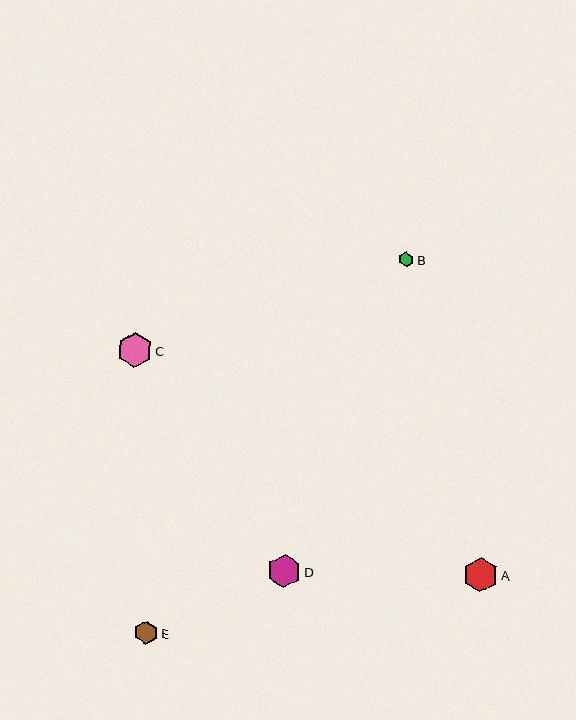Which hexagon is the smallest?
Hexagon B is the smallest with a size of approximately 15 pixels.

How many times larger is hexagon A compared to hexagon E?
Hexagon A is approximately 1.5 times the size of hexagon E.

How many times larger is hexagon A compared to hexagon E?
Hexagon A is approximately 1.5 times the size of hexagon E.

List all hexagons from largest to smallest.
From largest to smallest: C, A, D, E, B.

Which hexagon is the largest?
Hexagon C is the largest with a size of approximately 35 pixels.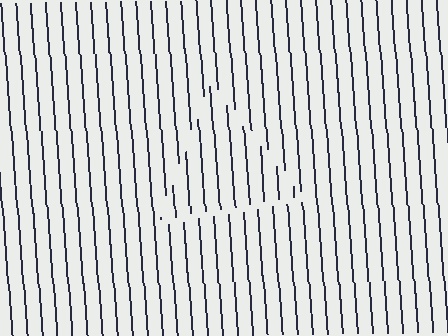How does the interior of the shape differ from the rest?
The interior of the shape contains the same grating, shifted by half a period — the contour is defined by the phase discontinuity where line-ends from the inner and outer gratings abut.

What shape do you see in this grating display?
An illusory triangle. The interior of the shape contains the same grating, shifted by half a period — the contour is defined by the phase discontinuity where line-ends from the inner and outer gratings abut.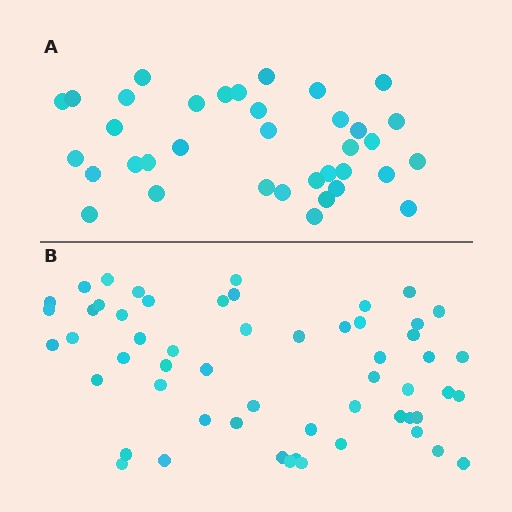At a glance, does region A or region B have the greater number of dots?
Region B (the bottom region) has more dots.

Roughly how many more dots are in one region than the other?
Region B has approximately 20 more dots than region A.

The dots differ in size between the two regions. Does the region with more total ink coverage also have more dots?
No. Region A has more total ink coverage because its dots are larger, but region B actually contains more individual dots. Total area can be misleading — the number of items is what matters here.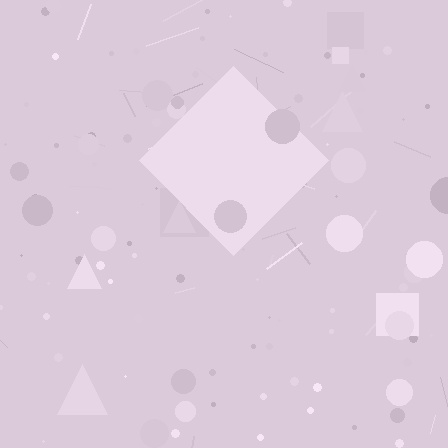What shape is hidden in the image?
A diamond is hidden in the image.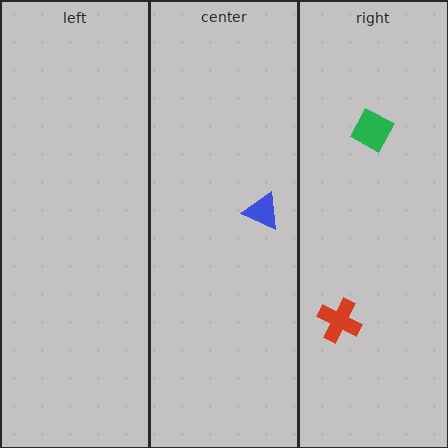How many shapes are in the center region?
1.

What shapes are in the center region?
The blue triangle.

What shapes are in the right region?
The green square, the red cross.